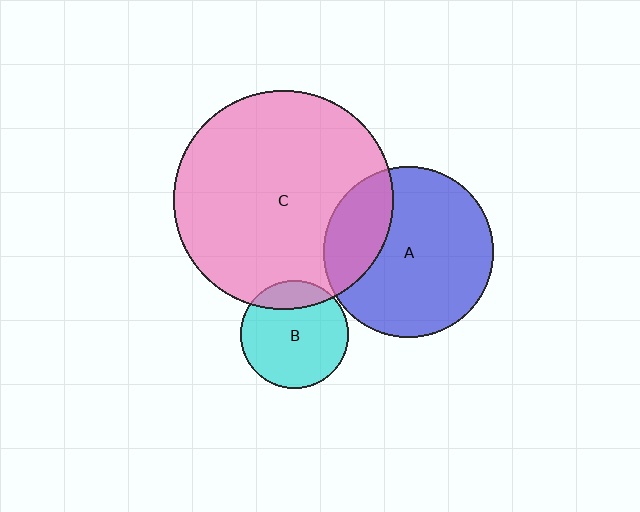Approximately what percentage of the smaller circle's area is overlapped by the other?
Approximately 25%.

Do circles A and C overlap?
Yes.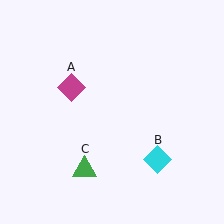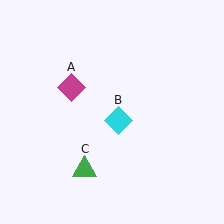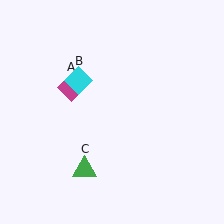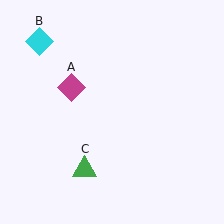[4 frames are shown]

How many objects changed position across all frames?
1 object changed position: cyan diamond (object B).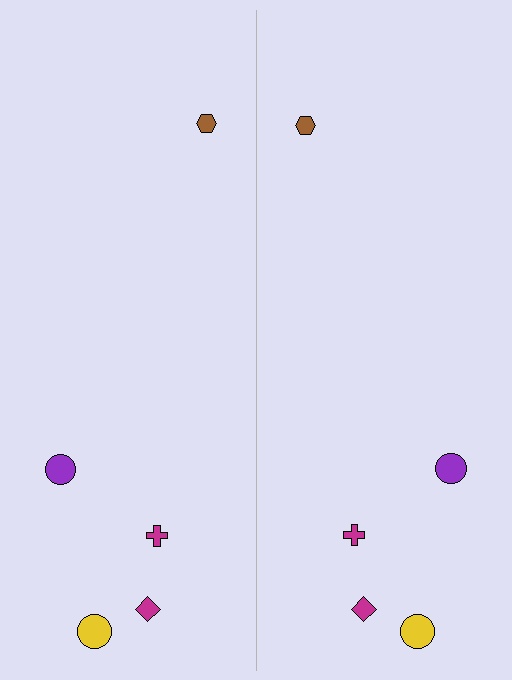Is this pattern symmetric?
Yes, this pattern has bilateral (reflection) symmetry.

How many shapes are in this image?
There are 10 shapes in this image.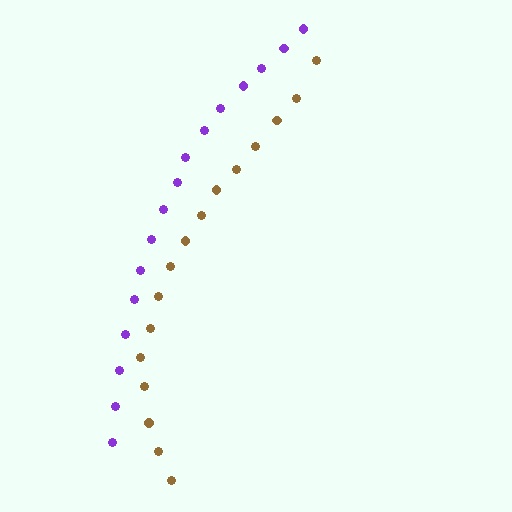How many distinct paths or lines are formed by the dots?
There are 2 distinct paths.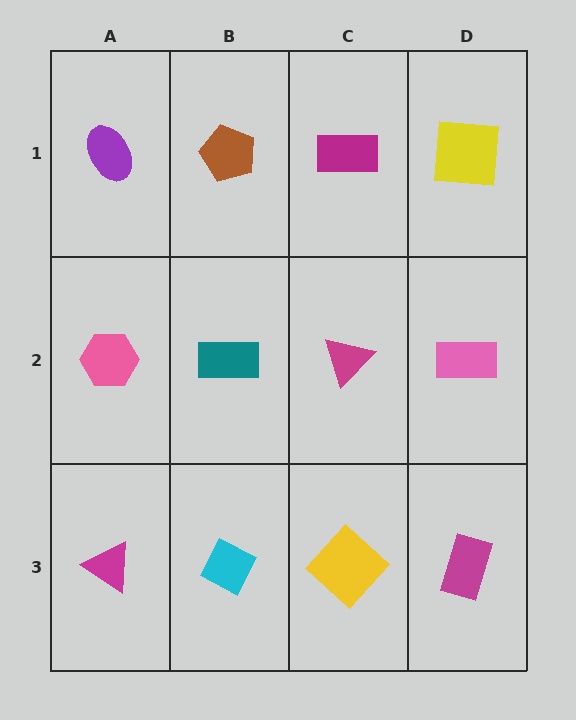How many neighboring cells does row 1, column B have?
3.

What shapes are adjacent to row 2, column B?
A brown pentagon (row 1, column B), a cyan diamond (row 3, column B), a pink hexagon (row 2, column A), a magenta triangle (row 2, column C).